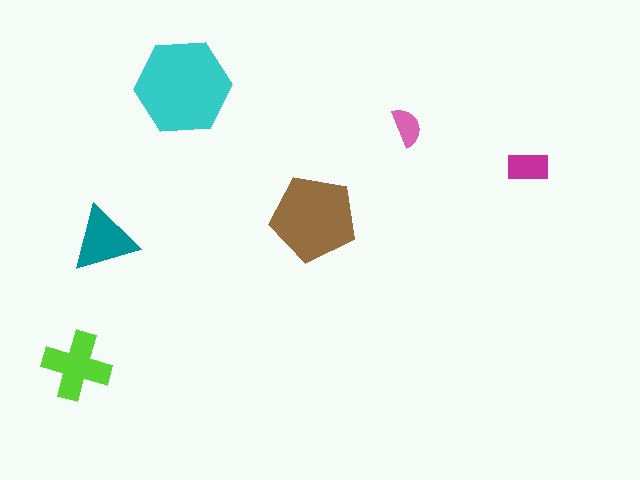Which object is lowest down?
The lime cross is bottommost.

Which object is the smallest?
The pink semicircle.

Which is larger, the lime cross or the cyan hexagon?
The cyan hexagon.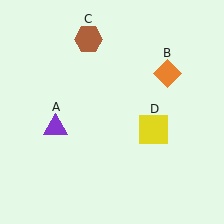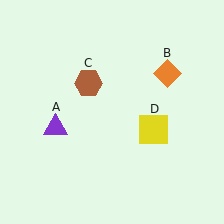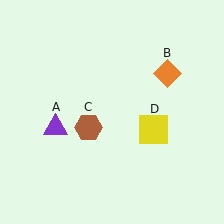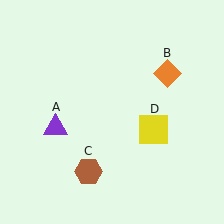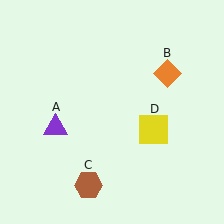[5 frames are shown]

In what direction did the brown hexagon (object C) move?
The brown hexagon (object C) moved down.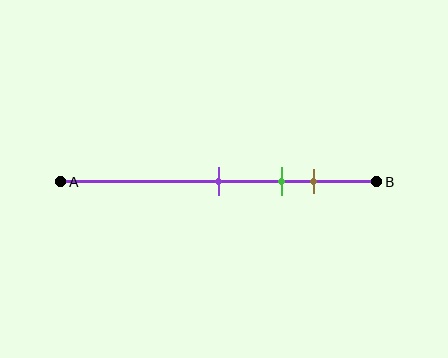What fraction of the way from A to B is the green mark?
The green mark is approximately 70% (0.7) of the way from A to B.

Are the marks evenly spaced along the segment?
Yes, the marks are approximately evenly spaced.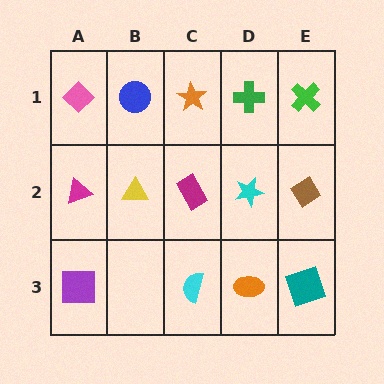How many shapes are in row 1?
5 shapes.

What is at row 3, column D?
An orange ellipse.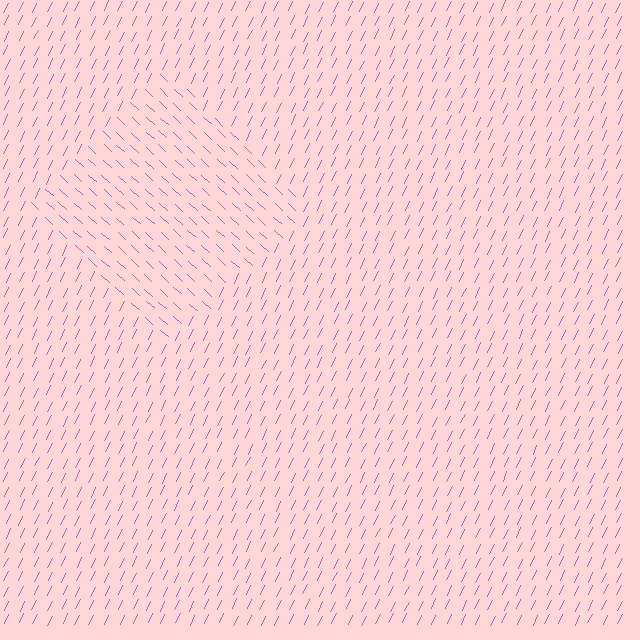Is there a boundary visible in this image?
Yes, there is a texture boundary formed by a change in line orientation.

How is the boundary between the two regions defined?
The boundary is defined purely by a change in line orientation (approximately 74 degrees difference). All lines are the same color and thickness.